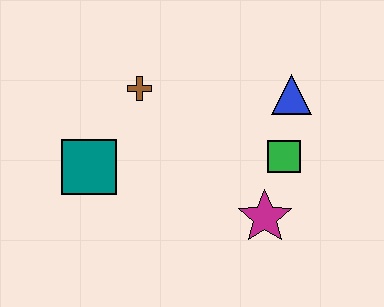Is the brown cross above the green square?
Yes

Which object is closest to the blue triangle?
The green square is closest to the blue triangle.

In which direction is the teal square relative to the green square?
The teal square is to the left of the green square.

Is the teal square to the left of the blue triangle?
Yes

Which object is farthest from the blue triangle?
The teal square is farthest from the blue triangle.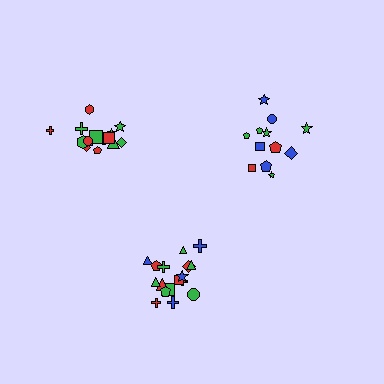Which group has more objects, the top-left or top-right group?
The top-left group.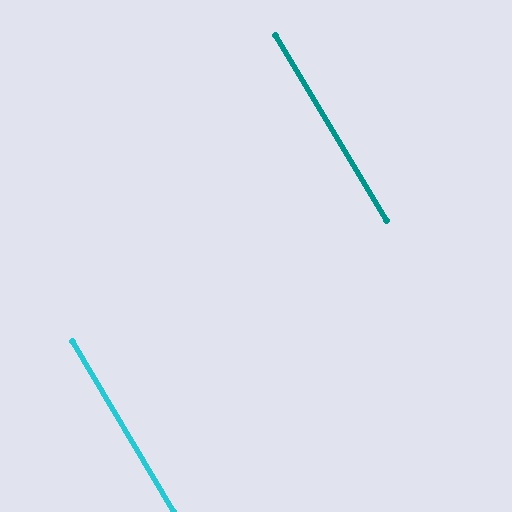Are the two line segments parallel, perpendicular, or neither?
Parallel — their directions differ by only 0.1°.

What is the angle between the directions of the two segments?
Approximately 0 degrees.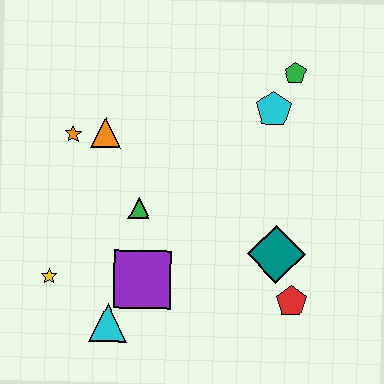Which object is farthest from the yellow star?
The green pentagon is farthest from the yellow star.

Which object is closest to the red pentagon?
The teal diamond is closest to the red pentagon.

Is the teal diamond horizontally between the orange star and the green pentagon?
Yes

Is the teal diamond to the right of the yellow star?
Yes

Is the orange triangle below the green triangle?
No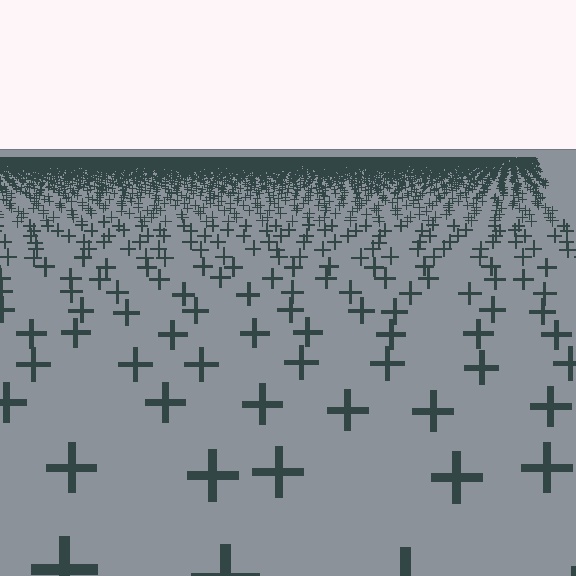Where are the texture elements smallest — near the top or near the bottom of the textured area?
Near the top.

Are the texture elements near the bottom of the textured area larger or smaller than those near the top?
Larger. Near the bottom, elements are closer to the viewer and appear at a bigger on-screen size.